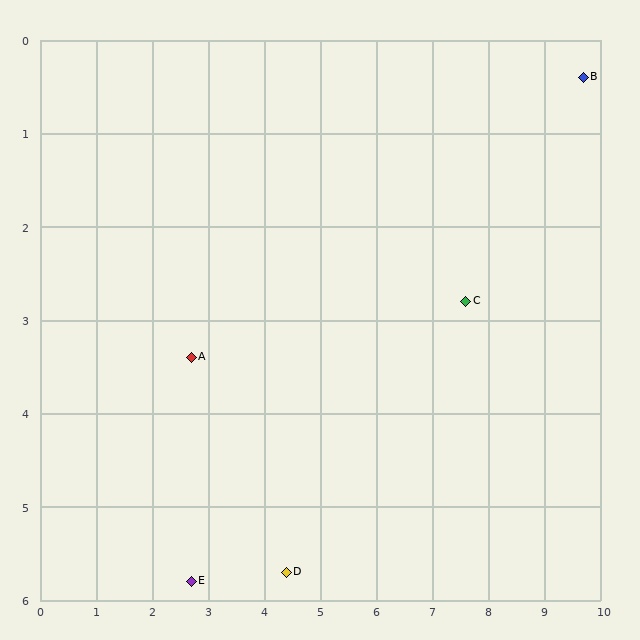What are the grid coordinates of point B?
Point B is at approximately (9.7, 0.4).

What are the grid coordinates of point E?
Point E is at approximately (2.7, 5.8).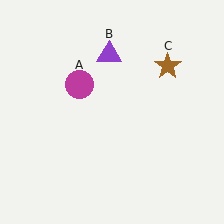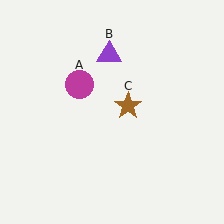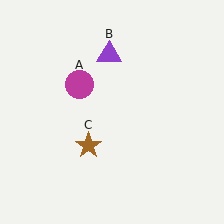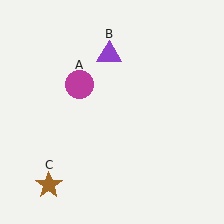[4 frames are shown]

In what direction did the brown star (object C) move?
The brown star (object C) moved down and to the left.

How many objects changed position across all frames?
1 object changed position: brown star (object C).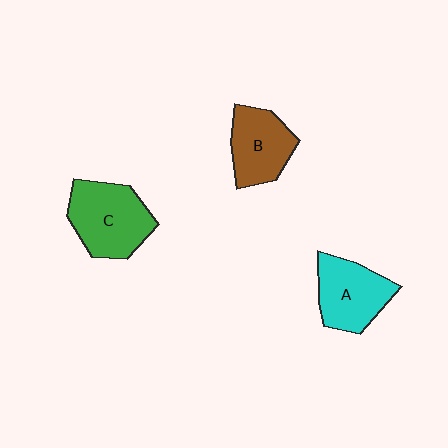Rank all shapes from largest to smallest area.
From largest to smallest: C (green), A (cyan), B (brown).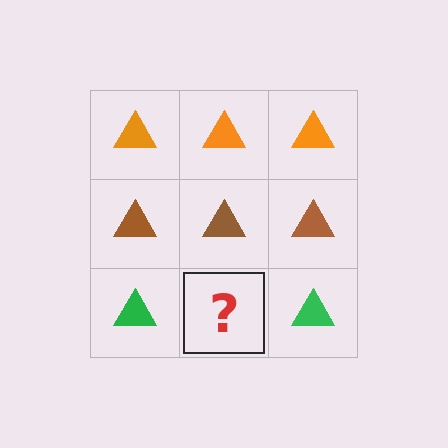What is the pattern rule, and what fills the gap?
The rule is that each row has a consistent color. The gap should be filled with a green triangle.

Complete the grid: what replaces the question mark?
The question mark should be replaced with a green triangle.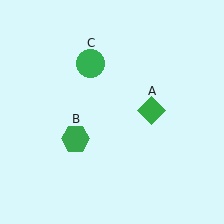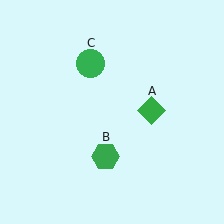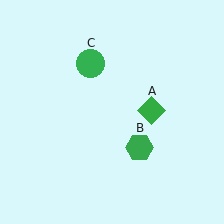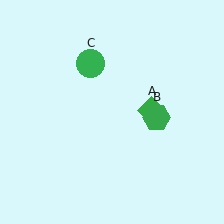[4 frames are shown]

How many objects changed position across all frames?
1 object changed position: green hexagon (object B).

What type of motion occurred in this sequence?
The green hexagon (object B) rotated counterclockwise around the center of the scene.